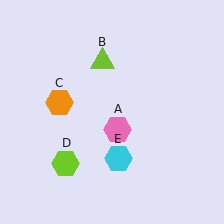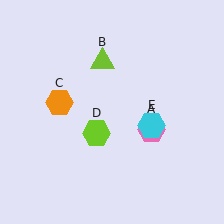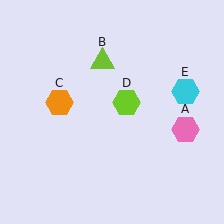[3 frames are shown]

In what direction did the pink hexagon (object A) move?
The pink hexagon (object A) moved right.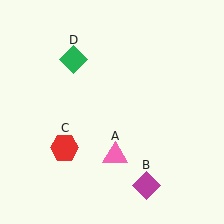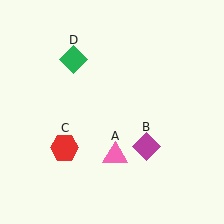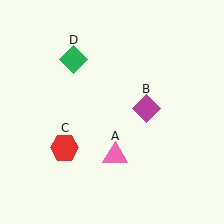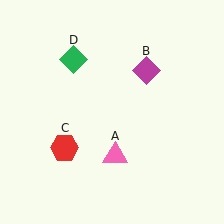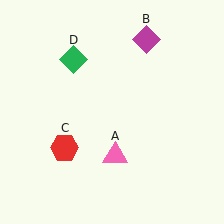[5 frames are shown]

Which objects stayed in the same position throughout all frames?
Pink triangle (object A) and red hexagon (object C) and green diamond (object D) remained stationary.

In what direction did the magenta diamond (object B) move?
The magenta diamond (object B) moved up.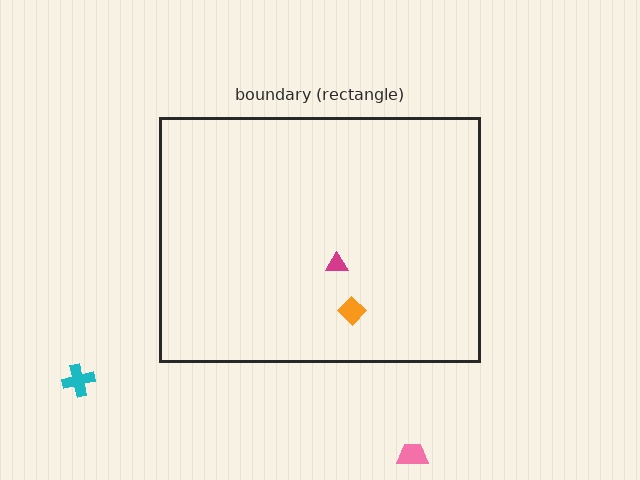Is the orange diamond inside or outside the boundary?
Inside.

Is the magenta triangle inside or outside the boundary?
Inside.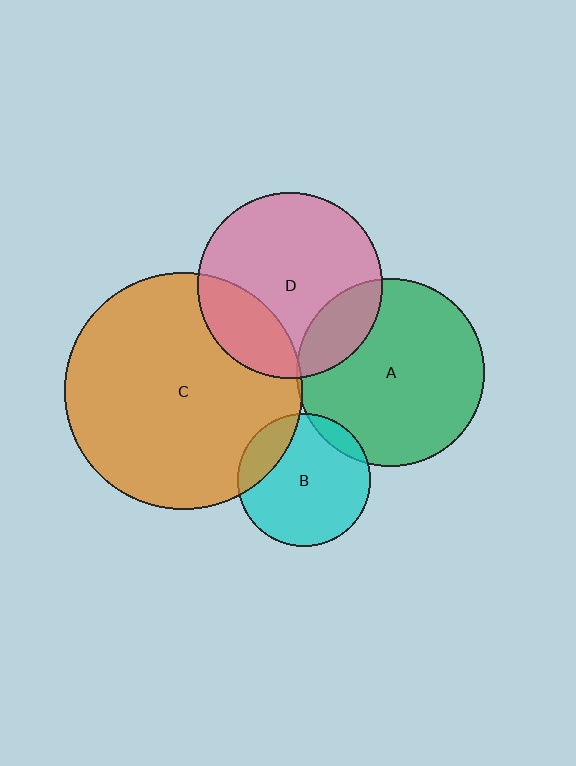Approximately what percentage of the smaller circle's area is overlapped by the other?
Approximately 25%.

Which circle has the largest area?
Circle C (orange).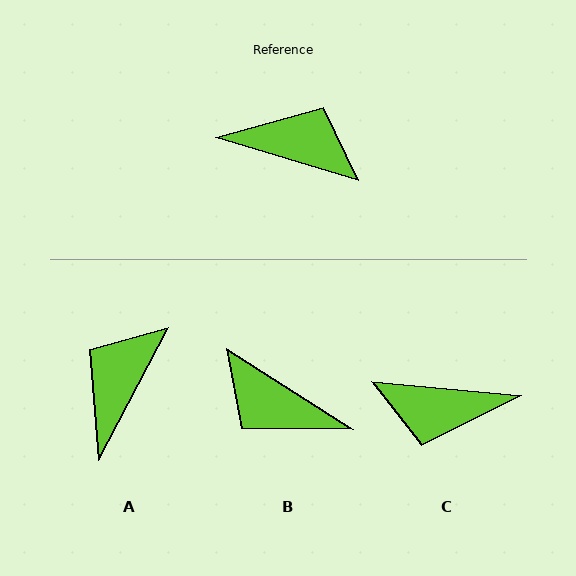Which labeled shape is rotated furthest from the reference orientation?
C, about 168 degrees away.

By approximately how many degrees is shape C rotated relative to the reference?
Approximately 168 degrees clockwise.